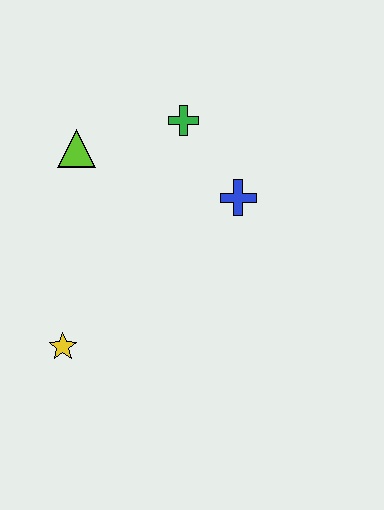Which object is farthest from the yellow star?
The green cross is farthest from the yellow star.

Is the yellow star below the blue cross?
Yes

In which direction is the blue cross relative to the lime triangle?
The blue cross is to the right of the lime triangle.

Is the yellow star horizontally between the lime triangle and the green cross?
No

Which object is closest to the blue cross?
The green cross is closest to the blue cross.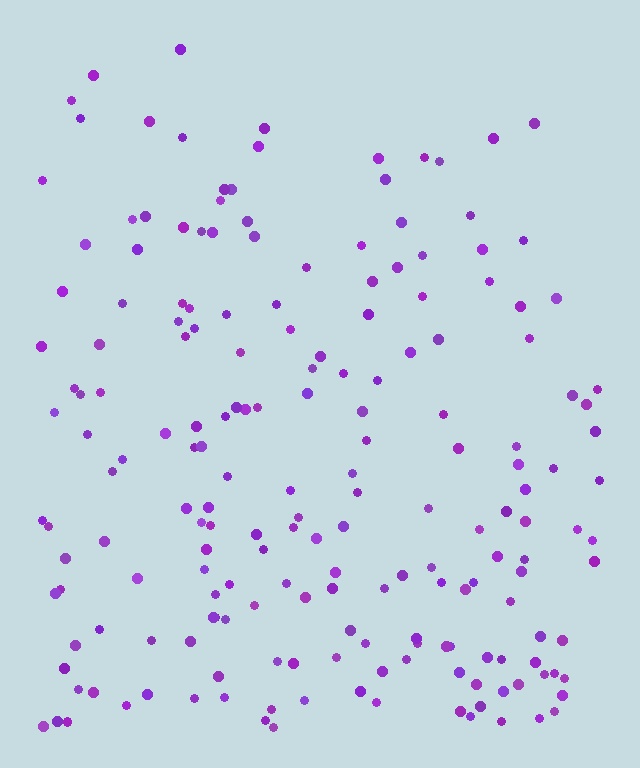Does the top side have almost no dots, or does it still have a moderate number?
Still a moderate number, just noticeably fewer than the bottom.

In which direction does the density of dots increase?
From top to bottom, with the bottom side densest.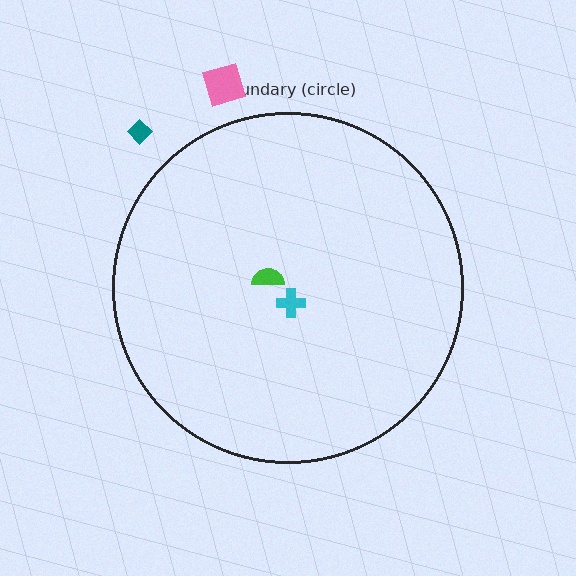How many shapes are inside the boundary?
2 inside, 2 outside.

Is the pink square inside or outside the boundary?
Outside.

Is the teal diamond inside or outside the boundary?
Outside.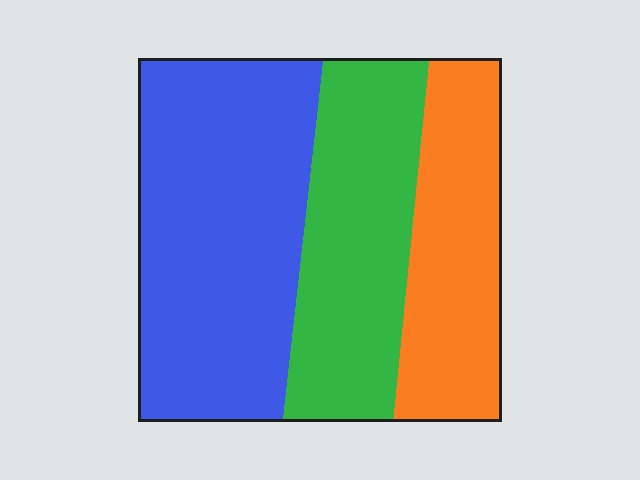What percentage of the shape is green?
Green covers 30% of the shape.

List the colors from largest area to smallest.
From largest to smallest: blue, green, orange.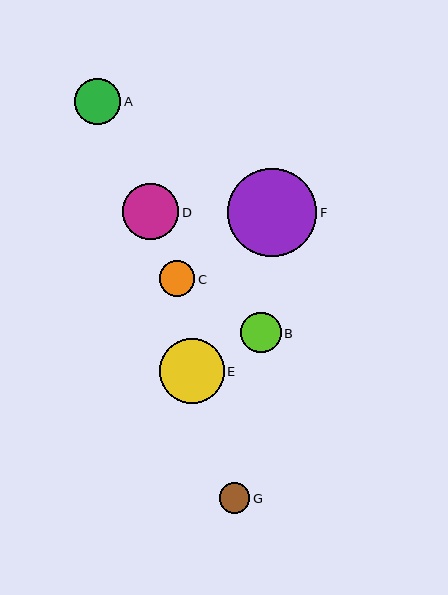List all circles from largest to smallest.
From largest to smallest: F, E, D, A, B, C, G.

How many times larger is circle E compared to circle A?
Circle E is approximately 1.4 times the size of circle A.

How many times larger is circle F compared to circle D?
Circle F is approximately 1.6 times the size of circle D.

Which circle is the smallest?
Circle G is the smallest with a size of approximately 30 pixels.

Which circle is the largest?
Circle F is the largest with a size of approximately 89 pixels.